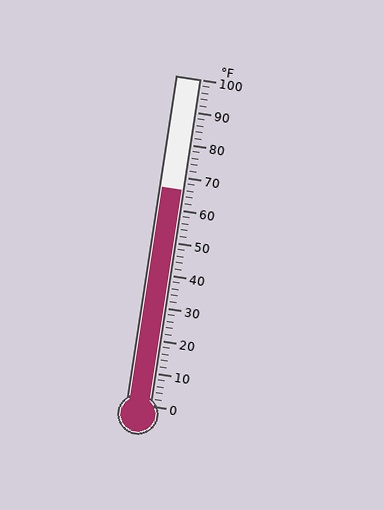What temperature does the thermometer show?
The thermometer shows approximately 66°F.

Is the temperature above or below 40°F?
The temperature is above 40°F.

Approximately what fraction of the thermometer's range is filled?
The thermometer is filled to approximately 65% of its range.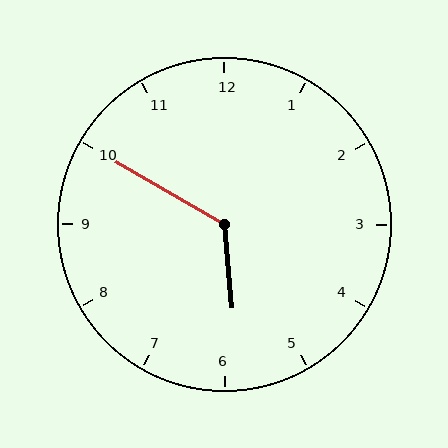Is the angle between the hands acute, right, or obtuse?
It is obtuse.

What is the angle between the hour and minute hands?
Approximately 125 degrees.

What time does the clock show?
5:50.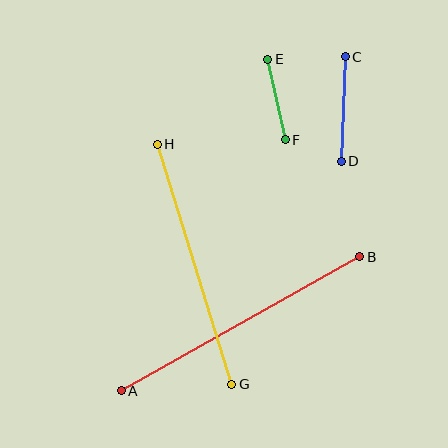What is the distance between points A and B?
The distance is approximately 274 pixels.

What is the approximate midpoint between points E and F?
The midpoint is at approximately (277, 99) pixels.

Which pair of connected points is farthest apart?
Points A and B are farthest apart.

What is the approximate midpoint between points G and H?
The midpoint is at approximately (194, 264) pixels.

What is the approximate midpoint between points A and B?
The midpoint is at approximately (241, 324) pixels.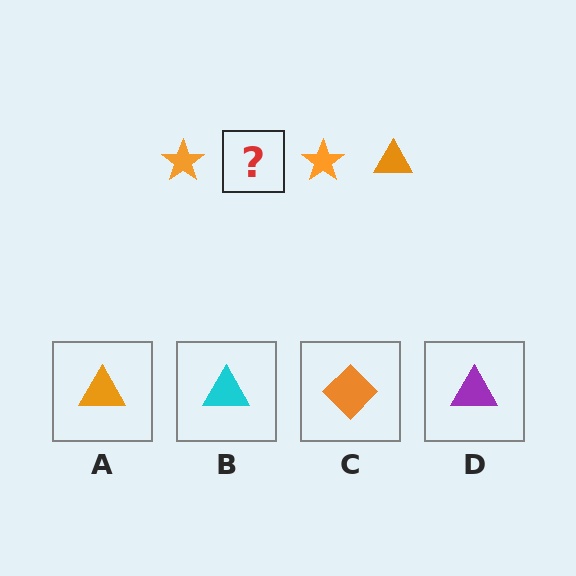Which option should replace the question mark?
Option A.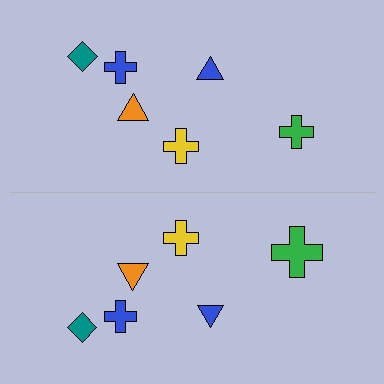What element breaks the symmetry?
The green cross on the bottom side has a different size than its mirror counterpart.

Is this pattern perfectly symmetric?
No, the pattern is not perfectly symmetric. The green cross on the bottom side has a different size than its mirror counterpart.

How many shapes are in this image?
There are 12 shapes in this image.